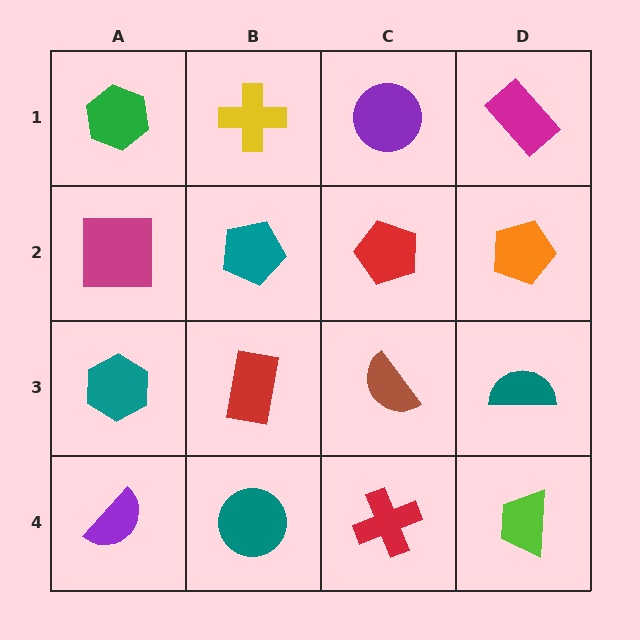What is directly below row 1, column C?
A red pentagon.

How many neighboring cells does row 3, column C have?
4.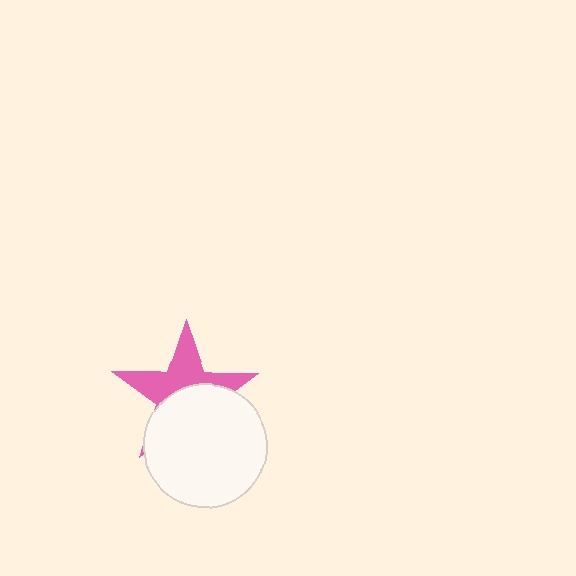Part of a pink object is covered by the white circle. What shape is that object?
It is a star.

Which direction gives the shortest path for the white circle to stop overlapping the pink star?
Moving down gives the shortest separation.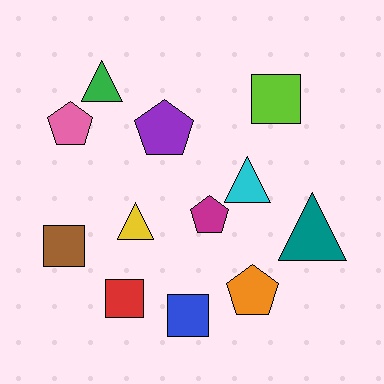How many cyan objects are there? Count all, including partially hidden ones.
There is 1 cyan object.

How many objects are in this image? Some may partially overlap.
There are 12 objects.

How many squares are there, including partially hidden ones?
There are 4 squares.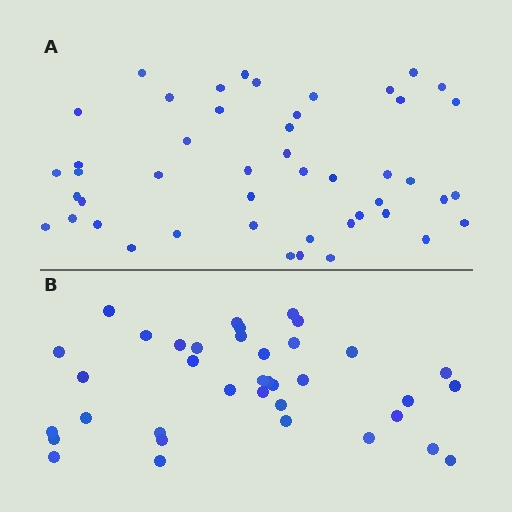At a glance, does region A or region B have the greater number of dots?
Region A (the top region) has more dots.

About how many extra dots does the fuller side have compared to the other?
Region A has roughly 10 or so more dots than region B.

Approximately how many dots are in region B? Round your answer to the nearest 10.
About 40 dots. (The exact count is 37, which rounds to 40.)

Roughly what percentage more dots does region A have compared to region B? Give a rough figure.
About 25% more.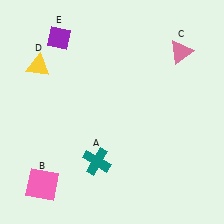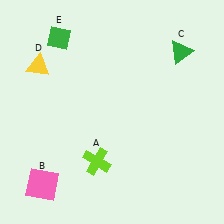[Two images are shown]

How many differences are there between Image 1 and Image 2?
There are 3 differences between the two images.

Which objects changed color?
A changed from teal to lime. C changed from pink to green. E changed from purple to green.